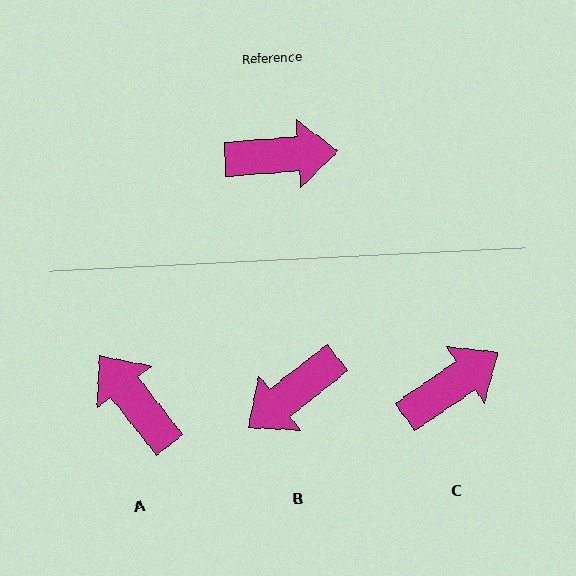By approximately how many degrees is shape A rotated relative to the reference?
Approximately 124 degrees counter-clockwise.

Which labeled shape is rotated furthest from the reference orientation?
B, about 146 degrees away.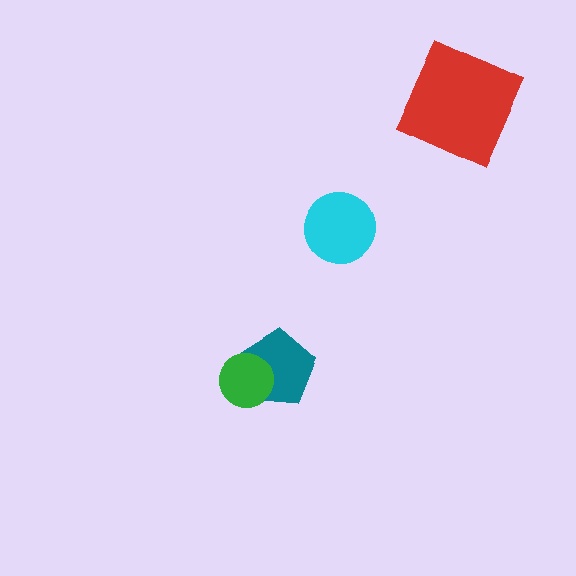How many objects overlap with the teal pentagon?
1 object overlaps with the teal pentagon.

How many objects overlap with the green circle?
1 object overlaps with the green circle.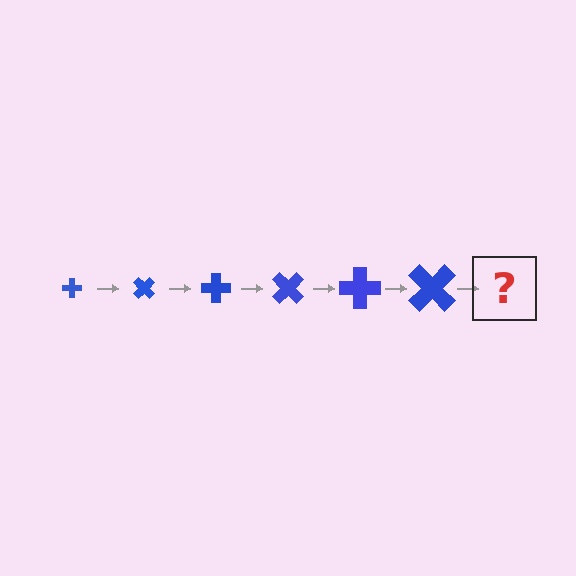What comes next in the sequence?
The next element should be a cross, larger than the previous one and rotated 270 degrees from the start.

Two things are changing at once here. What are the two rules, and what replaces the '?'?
The two rules are that the cross grows larger each step and it rotates 45 degrees each step. The '?' should be a cross, larger than the previous one and rotated 270 degrees from the start.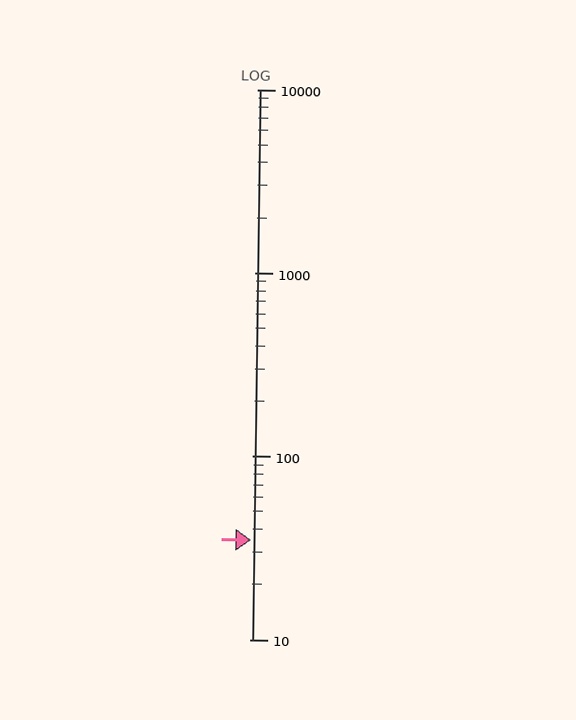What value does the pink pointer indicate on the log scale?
The pointer indicates approximately 35.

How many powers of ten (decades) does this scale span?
The scale spans 3 decades, from 10 to 10000.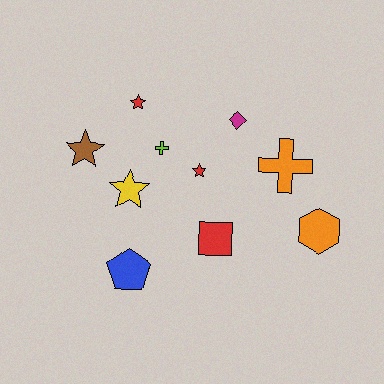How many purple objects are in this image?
There are no purple objects.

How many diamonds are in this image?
There is 1 diamond.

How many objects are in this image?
There are 10 objects.